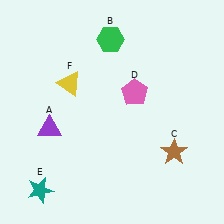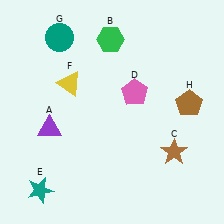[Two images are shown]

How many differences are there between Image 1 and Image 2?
There are 2 differences between the two images.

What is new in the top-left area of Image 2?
A teal circle (G) was added in the top-left area of Image 2.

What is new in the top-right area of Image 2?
A brown pentagon (H) was added in the top-right area of Image 2.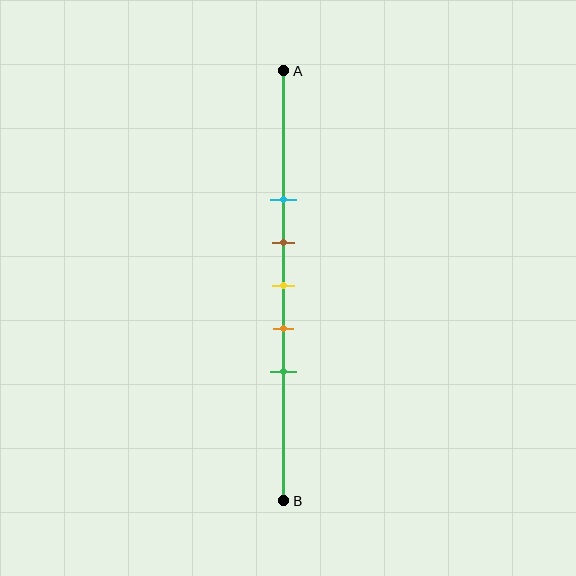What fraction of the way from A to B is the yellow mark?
The yellow mark is approximately 50% (0.5) of the way from A to B.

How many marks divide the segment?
There are 5 marks dividing the segment.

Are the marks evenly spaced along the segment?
Yes, the marks are approximately evenly spaced.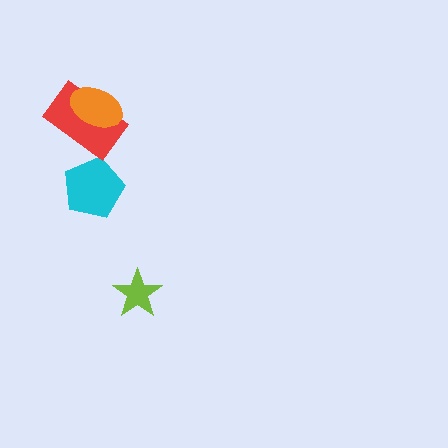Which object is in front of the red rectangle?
The orange ellipse is in front of the red rectangle.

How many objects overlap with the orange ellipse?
1 object overlaps with the orange ellipse.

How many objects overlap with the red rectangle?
1 object overlaps with the red rectangle.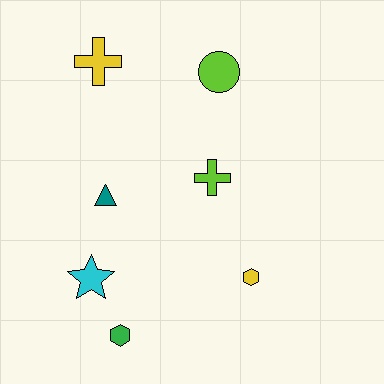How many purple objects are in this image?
There are no purple objects.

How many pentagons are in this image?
There are no pentagons.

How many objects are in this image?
There are 7 objects.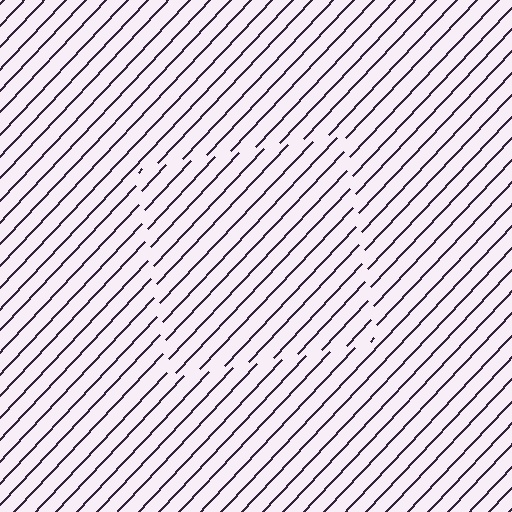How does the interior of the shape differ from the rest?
The interior of the shape contains the same grating, shifted by half a period — the contour is defined by the phase discontinuity where line-ends from the inner and outer gratings abut.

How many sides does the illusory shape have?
4 sides — the line-ends trace a square.